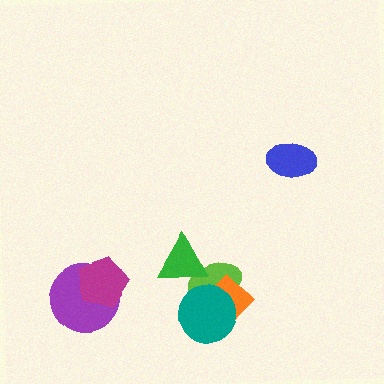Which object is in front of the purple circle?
The magenta pentagon is in front of the purple circle.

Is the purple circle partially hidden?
Yes, it is partially covered by another shape.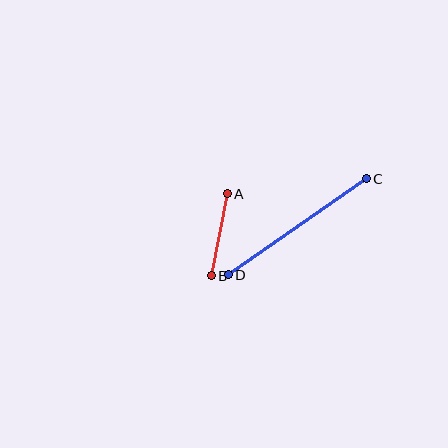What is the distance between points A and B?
The distance is approximately 84 pixels.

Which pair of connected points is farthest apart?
Points C and D are farthest apart.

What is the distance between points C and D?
The distance is approximately 168 pixels.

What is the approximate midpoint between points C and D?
The midpoint is at approximately (297, 227) pixels.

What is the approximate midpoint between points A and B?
The midpoint is at approximately (219, 235) pixels.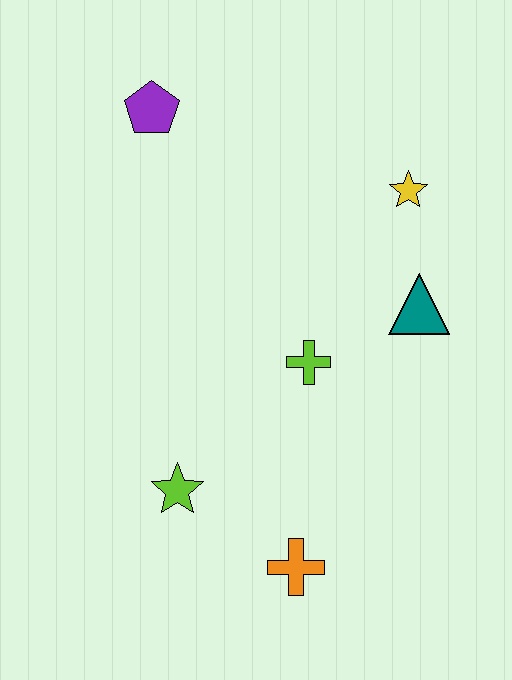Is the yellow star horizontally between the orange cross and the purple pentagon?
No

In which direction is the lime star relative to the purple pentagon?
The lime star is below the purple pentagon.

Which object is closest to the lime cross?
The teal triangle is closest to the lime cross.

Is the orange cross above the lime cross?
No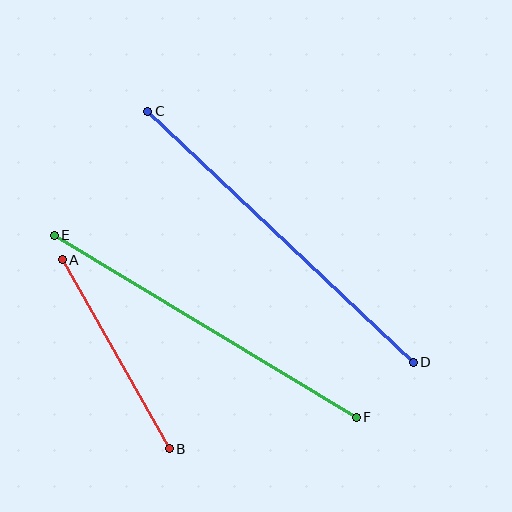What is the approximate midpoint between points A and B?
The midpoint is at approximately (116, 354) pixels.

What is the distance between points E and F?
The distance is approximately 352 pixels.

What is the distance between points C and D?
The distance is approximately 365 pixels.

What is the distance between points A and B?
The distance is approximately 217 pixels.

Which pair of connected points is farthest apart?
Points C and D are farthest apart.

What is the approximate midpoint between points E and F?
The midpoint is at approximately (205, 326) pixels.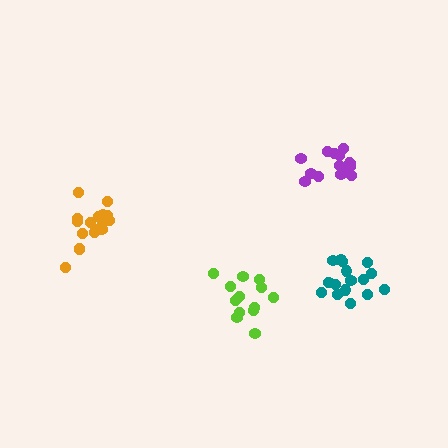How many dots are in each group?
Group 1: 13 dots, Group 2: 15 dots, Group 3: 17 dots, Group 4: 17 dots (62 total).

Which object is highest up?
The purple cluster is topmost.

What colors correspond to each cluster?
The clusters are colored: lime, purple, orange, teal.